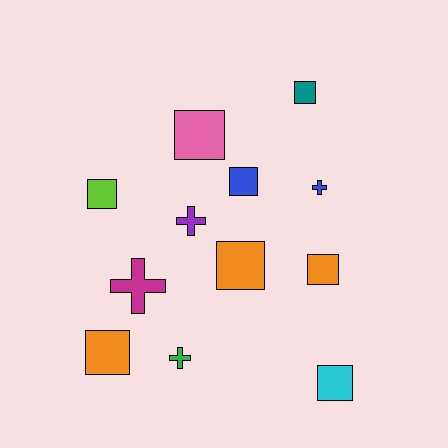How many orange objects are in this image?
There are 3 orange objects.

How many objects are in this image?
There are 12 objects.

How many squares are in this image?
There are 8 squares.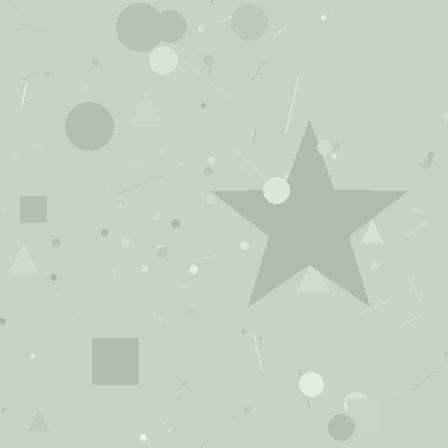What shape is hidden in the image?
A star is hidden in the image.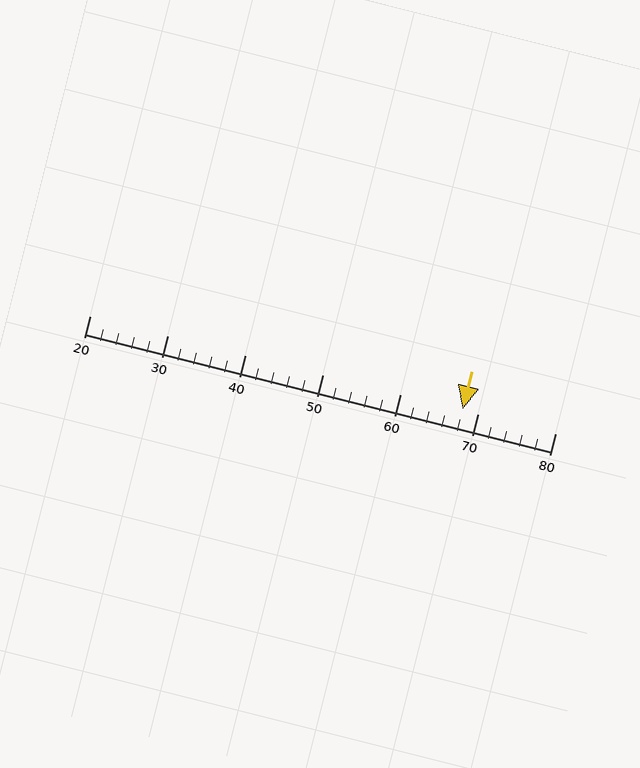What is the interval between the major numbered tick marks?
The major tick marks are spaced 10 units apart.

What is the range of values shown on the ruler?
The ruler shows values from 20 to 80.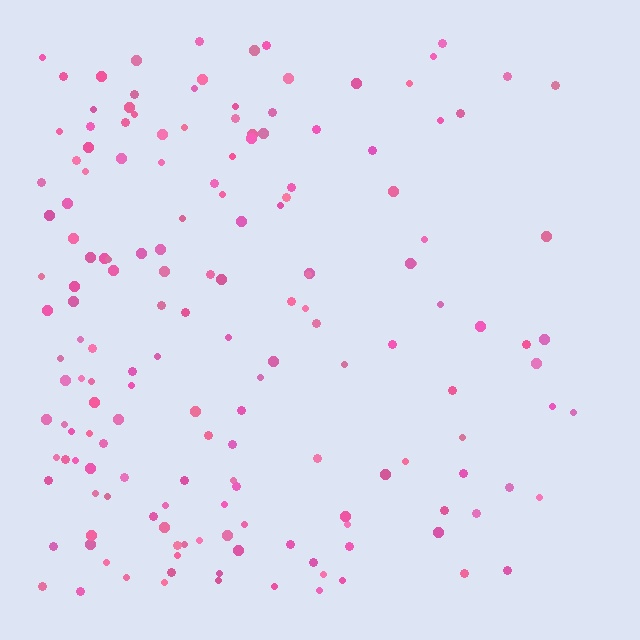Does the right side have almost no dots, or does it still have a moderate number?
Still a moderate number, just noticeably fewer than the left.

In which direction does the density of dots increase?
From right to left, with the left side densest.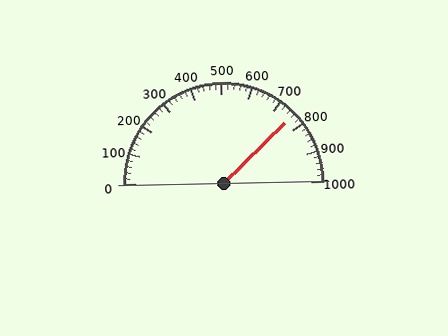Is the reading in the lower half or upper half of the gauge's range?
The reading is in the upper half of the range (0 to 1000).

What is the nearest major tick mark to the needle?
The nearest major tick mark is 800.